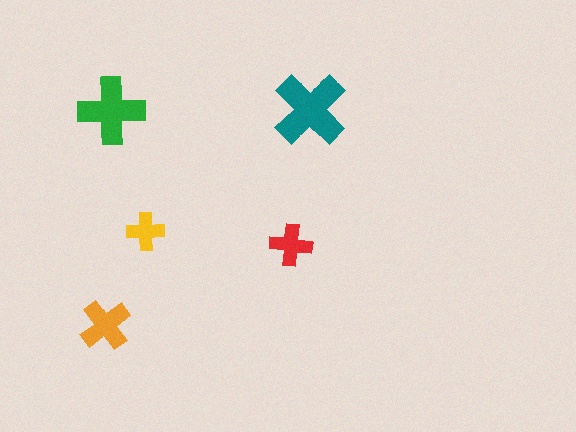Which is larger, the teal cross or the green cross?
The teal one.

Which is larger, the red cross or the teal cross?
The teal one.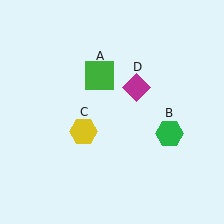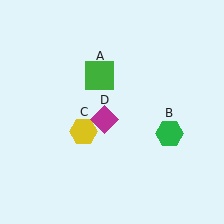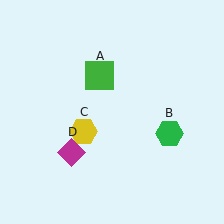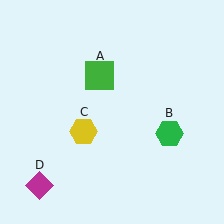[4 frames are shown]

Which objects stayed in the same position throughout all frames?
Green square (object A) and green hexagon (object B) and yellow hexagon (object C) remained stationary.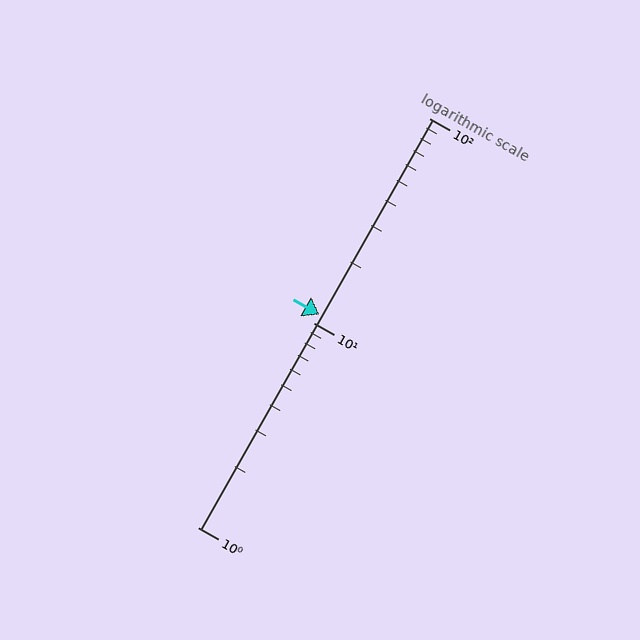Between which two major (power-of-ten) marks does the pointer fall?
The pointer is between 10 and 100.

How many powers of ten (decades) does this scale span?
The scale spans 2 decades, from 1 to 100.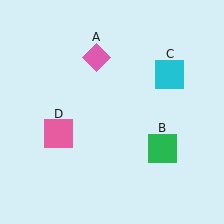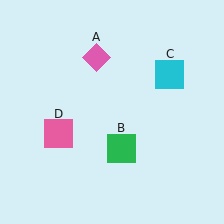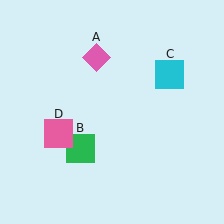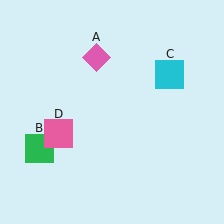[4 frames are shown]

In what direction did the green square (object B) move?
The green square (object B) moved left.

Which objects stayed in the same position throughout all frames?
Pink diamond (object A) and cyan square (object C) and pink square (object D) remained stationary.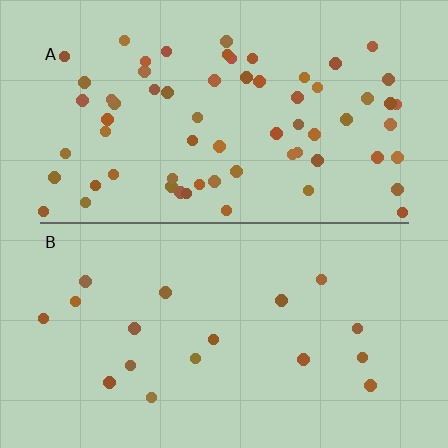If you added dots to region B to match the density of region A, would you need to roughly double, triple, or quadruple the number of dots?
Approximately quadruple.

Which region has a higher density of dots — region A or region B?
A (the top).